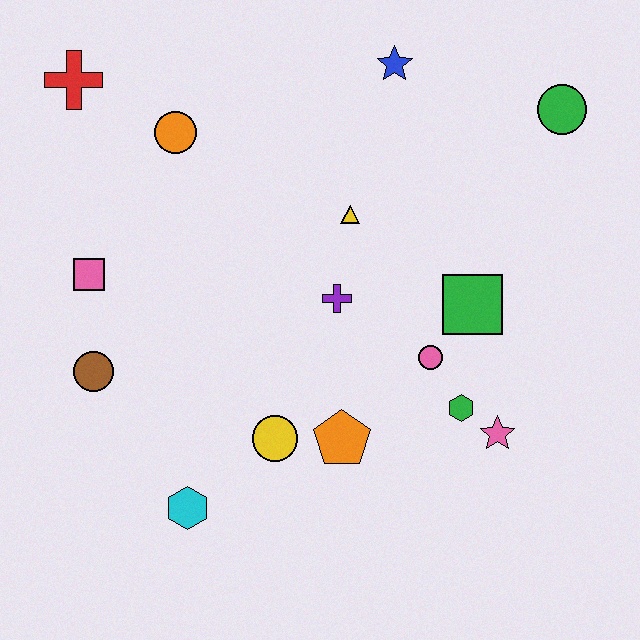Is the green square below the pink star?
No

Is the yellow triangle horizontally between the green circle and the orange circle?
Yes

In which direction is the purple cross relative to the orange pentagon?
The purple cross is above the orange pentagon.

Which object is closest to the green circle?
The blue star is closest to the green circle.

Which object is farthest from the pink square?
The green circle is farthest from the pink square.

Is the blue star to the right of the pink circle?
No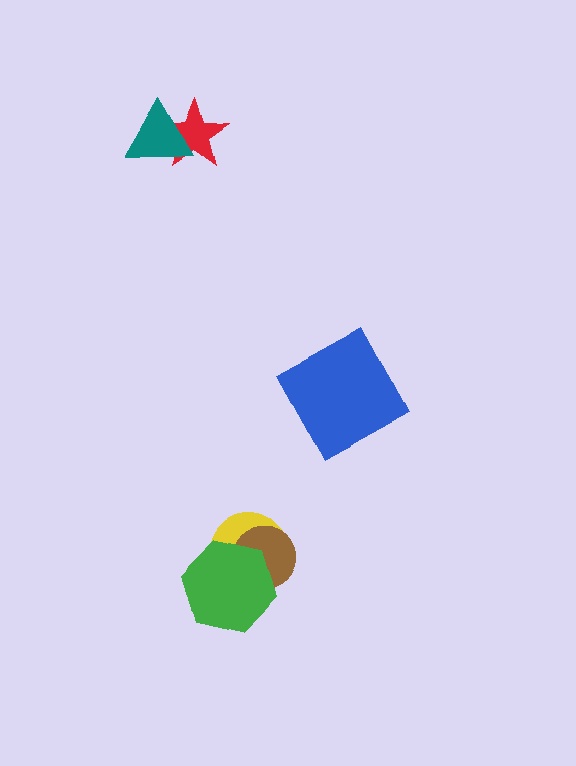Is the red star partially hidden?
Yes, it is partially covered by another shape.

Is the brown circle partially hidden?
Yes, it is partially covered by another shape.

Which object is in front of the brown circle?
The green hexagon is in front of the brown circle.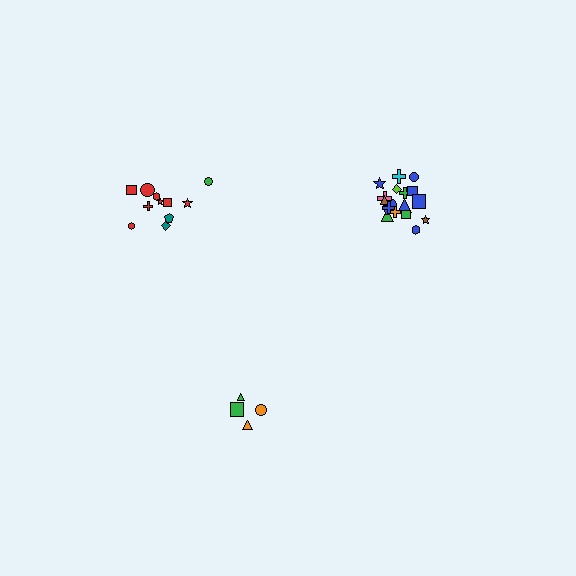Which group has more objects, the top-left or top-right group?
The top-right group.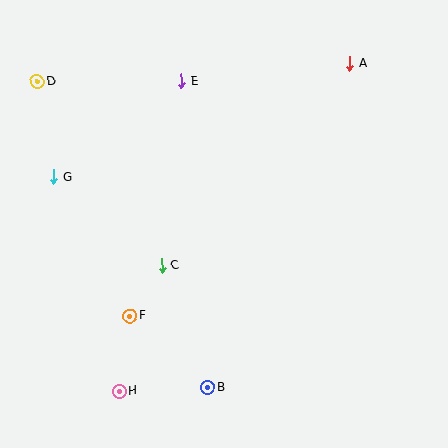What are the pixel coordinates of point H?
Point H is at (120, 391).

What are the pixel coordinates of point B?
Point B is at (208, 388).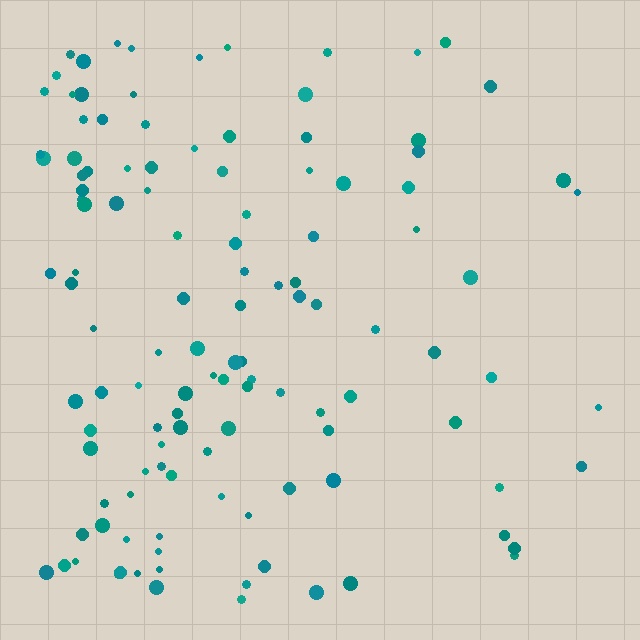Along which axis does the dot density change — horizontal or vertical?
Horizontal.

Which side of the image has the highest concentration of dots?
The left.